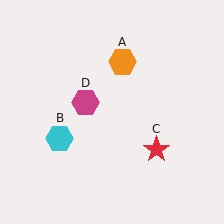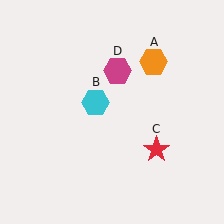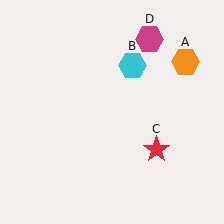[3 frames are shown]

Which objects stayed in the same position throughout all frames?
Red star (object C) remained stationary.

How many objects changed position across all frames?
3 objects changed position: orange hexagon (object A), cyan hexagon (object B), magenta hexagon (object D).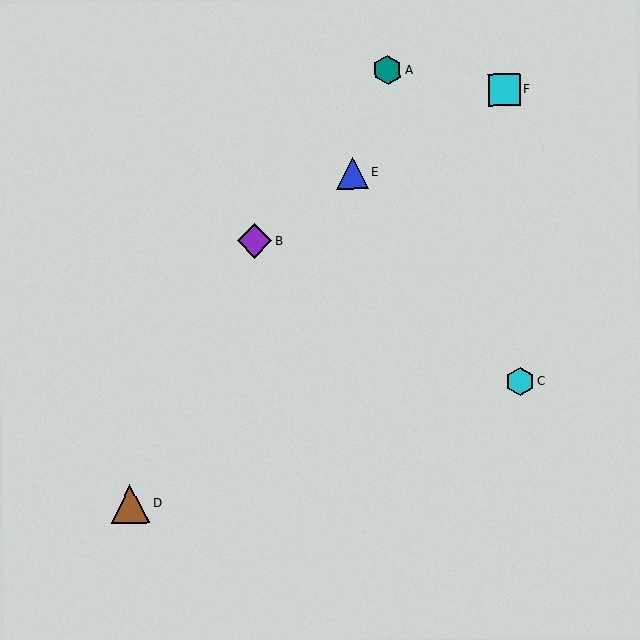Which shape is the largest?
The brown triangle (labeled D) is the largest.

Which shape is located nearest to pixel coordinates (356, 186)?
The blue triangle (labeled E) at (352, 173) is nearest to that location.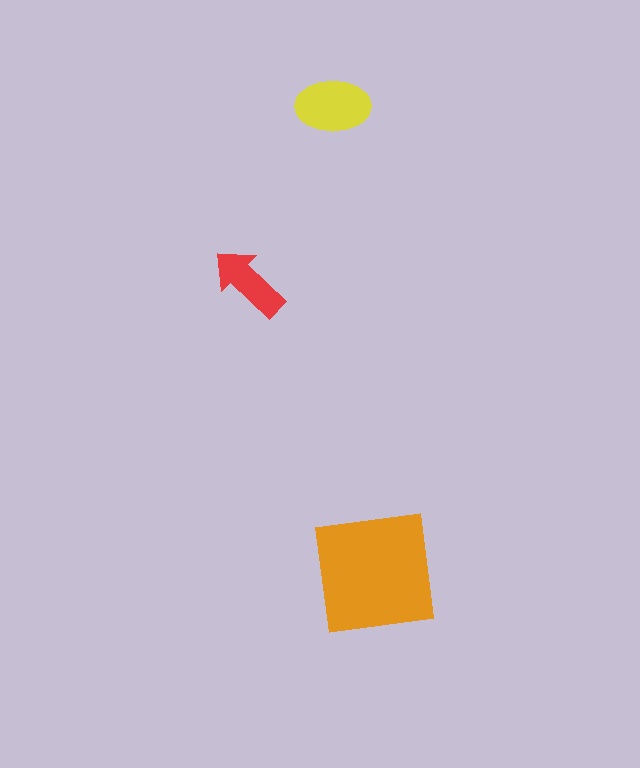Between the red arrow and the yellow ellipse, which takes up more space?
The yellow ellipse.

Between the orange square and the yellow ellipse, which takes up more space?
The orange square.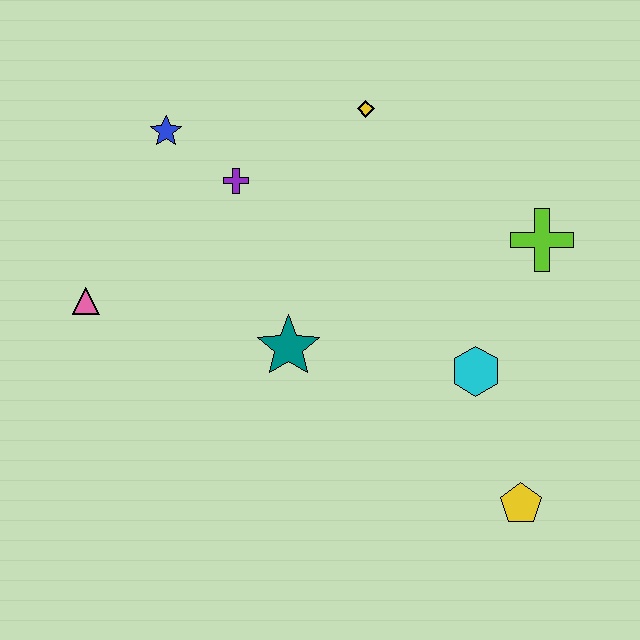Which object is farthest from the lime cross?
The pink triangle is farthest from the lime cross.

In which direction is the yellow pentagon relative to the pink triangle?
The yellow pentagon is to the right of the pink triangle.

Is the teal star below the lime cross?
Yes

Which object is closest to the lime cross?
The cyan hexagon is closest to the lime cross.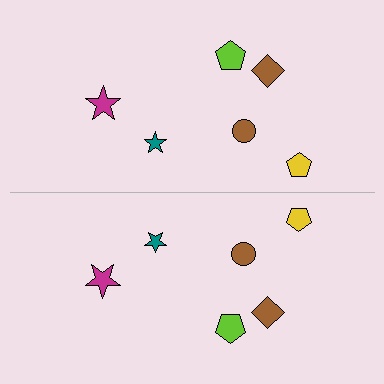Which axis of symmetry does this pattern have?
The pattern has a horizontal axis of symmetry running through the center of the image.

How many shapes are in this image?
There are 12 shapes in this image.